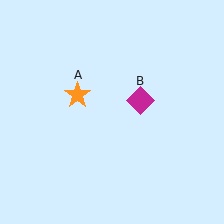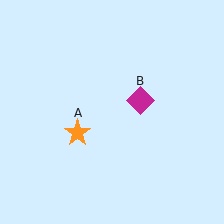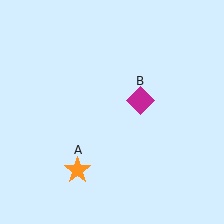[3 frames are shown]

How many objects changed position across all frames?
1 object changed position: orange star (object A).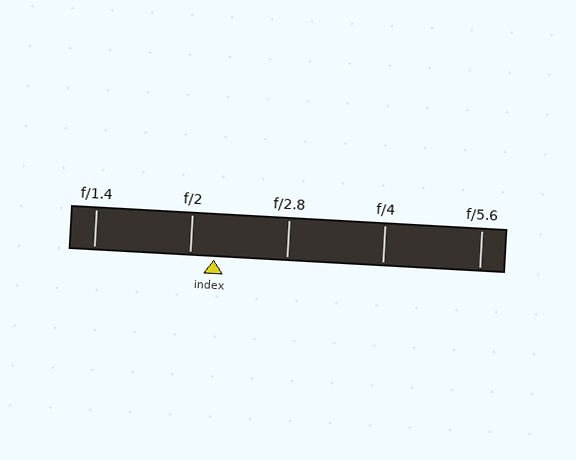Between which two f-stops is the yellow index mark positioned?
The index mark is between f/2 and f/2.8.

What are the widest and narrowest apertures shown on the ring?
The widest aperture shown is f/1.4 and the narrowest is f/5.6.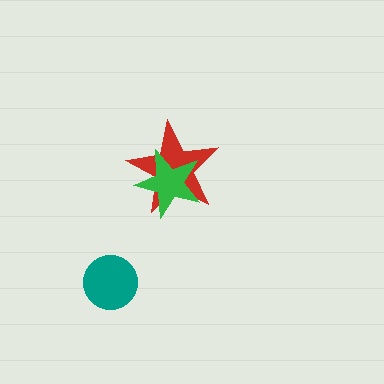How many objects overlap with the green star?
1 object overlaps with the green star.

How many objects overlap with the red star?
1 object overlaps with the red star.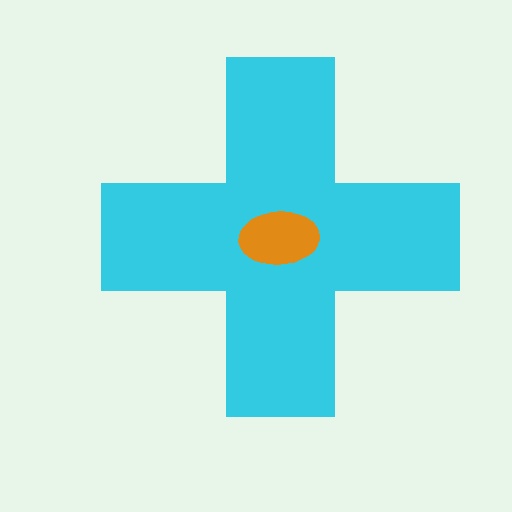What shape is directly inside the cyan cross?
The orange ellipse.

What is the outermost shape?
The cyan cross.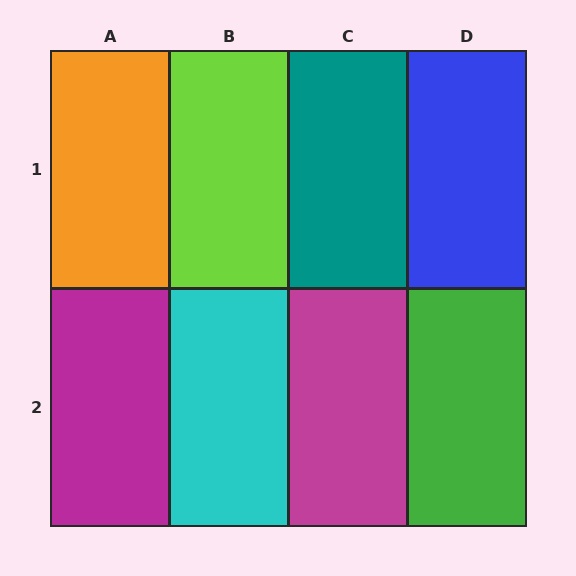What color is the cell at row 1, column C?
Teal.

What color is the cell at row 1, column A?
Orange.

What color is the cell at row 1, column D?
Blue.